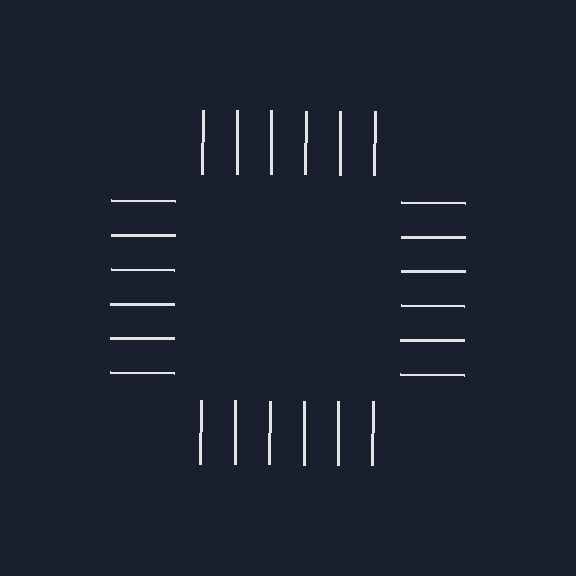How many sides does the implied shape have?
4 sides — the line-ends trace a square.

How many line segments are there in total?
24 — 6 along each of the 4 edges.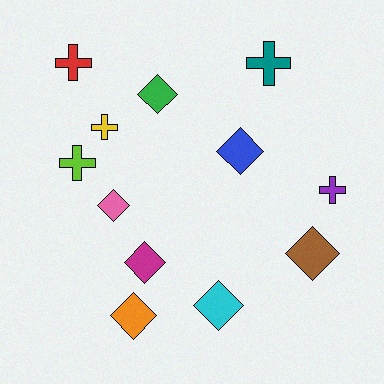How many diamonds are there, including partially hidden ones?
There are 7 diamonds.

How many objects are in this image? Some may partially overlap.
There are 12 objects.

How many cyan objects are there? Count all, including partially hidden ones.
There is 1 cyan object.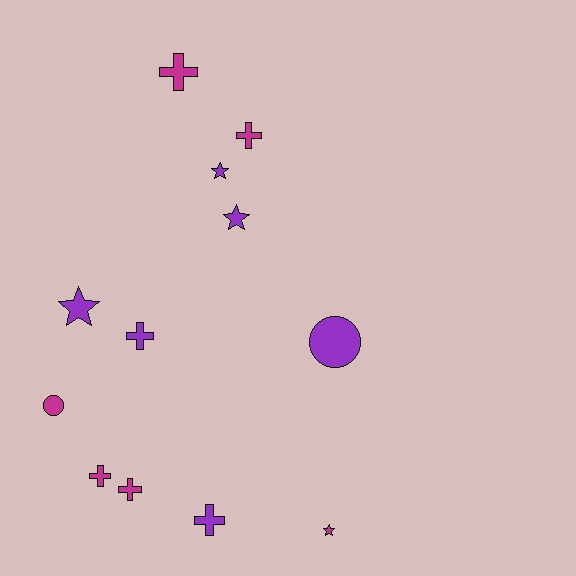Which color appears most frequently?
Magenta, with 6 objects.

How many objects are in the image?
There are 12 objects.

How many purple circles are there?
There is 1 purple circle.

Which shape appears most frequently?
Cross, with 6 objects.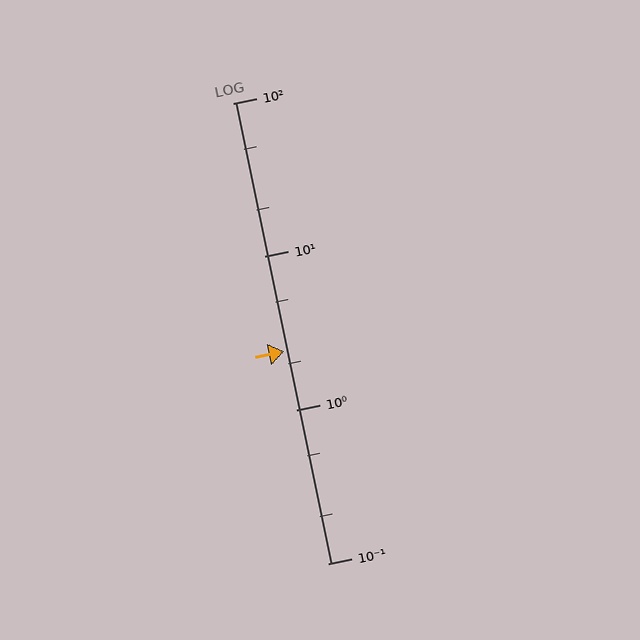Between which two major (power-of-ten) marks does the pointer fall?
The pointer is between 1 and 10.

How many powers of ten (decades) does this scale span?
The scale spans 3 decades, from 0.1 to 100.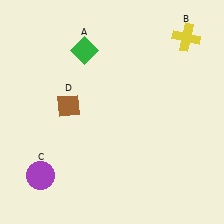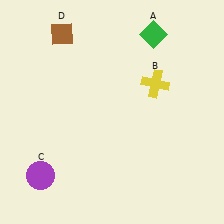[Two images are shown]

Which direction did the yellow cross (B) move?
The yellow cross (B) moved down.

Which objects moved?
The objects that moved are: the green diamond (A), the yellow cross (B), the brown diamond (D).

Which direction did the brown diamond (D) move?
The brown diamond (D) moved up.